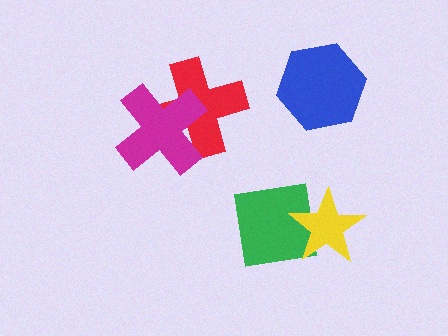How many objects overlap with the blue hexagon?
0 objects overlap with the blue hexagon.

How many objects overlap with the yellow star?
1 object overlaps with the yellow star.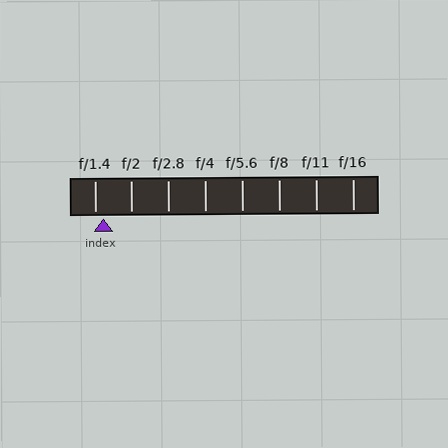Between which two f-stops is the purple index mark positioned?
The index mark is between f/1.4 and f/2.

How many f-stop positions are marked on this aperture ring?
There are 8 f-stop positions marked.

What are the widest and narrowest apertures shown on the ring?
The widest aperture shown is f/1.4 and the narrowest is f/16.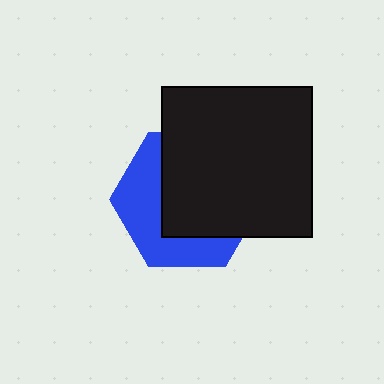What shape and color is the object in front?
The object in front is a black square.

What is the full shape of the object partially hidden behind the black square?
The partially hidden object is a blue hexagon.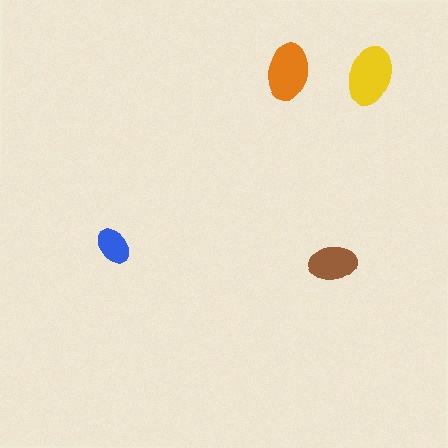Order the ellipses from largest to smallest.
the yellow one, the orange one, the brown one, the blue one.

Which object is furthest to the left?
The blue ellipse is leftmost.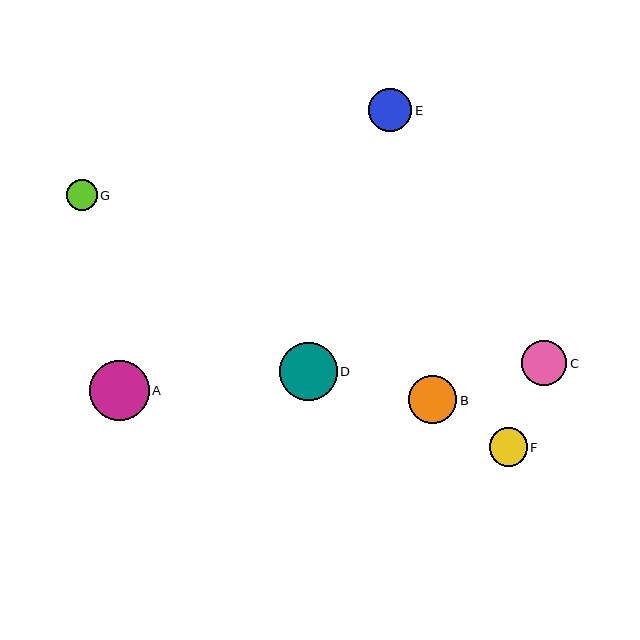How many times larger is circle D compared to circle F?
Circle D is approximately 1.5 times the size of circle F.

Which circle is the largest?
Circle A is the largest with a size of approximately 60 pixels.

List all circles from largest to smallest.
From largest to smallest: A, D, B, C, E, F, G.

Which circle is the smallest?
Circle G is the smallest with a size of approximately 31 pixels.